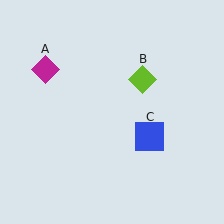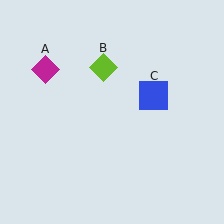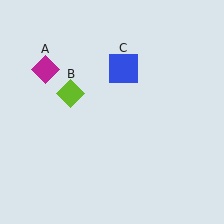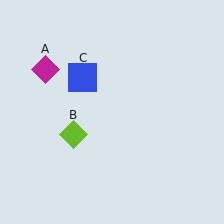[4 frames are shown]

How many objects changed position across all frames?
2 objects changed position: lime diamond (object B), blue square (object C).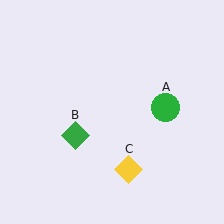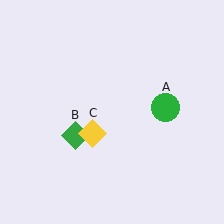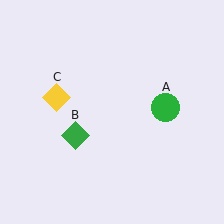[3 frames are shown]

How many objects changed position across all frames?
1 object changed position: yellow diamond (object C).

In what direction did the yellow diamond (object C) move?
The yellow diamond (object C) moved up and to the left.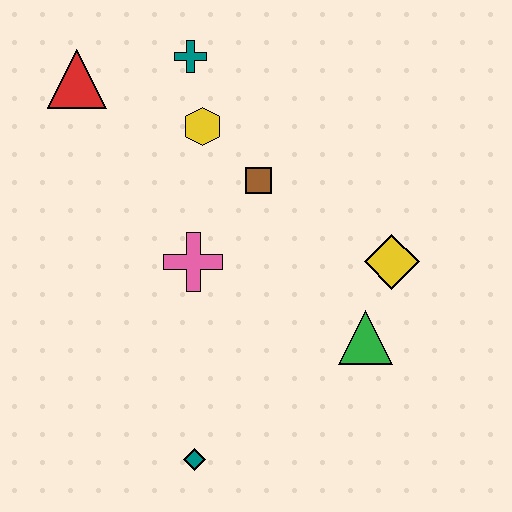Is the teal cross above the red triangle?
Yes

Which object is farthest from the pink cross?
The red triangle is farthest from the pink cross.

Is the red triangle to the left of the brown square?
Yes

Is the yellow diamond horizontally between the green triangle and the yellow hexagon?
No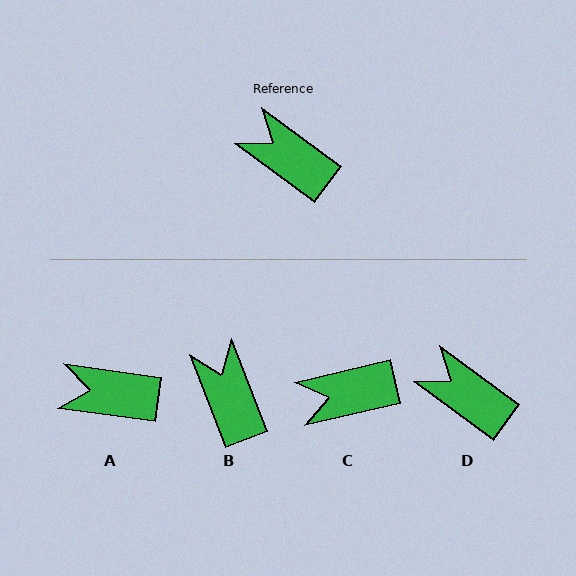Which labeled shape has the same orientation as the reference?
D.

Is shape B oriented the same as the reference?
No, it is off by about 32 degrees.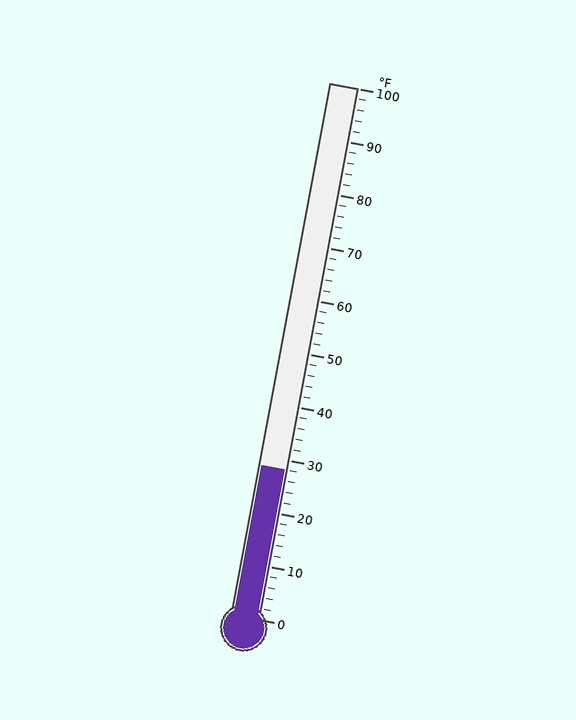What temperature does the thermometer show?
The thermometer shows approximately 28°F.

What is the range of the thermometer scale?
The thermometer scale ranges from 0°F to 100°F.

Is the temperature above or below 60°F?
The temperature is below 60°F.